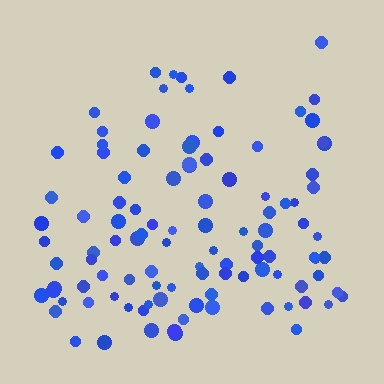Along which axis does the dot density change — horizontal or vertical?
Vertical.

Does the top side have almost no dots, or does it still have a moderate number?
Still a moderate number, just noticeably fewer than the bottom.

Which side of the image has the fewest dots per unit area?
The top.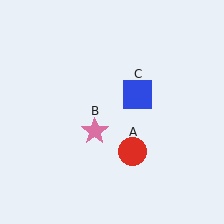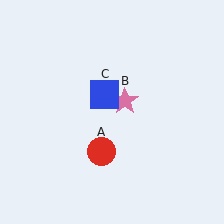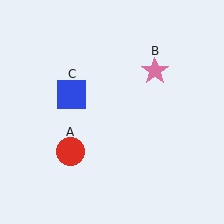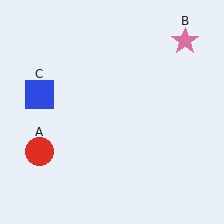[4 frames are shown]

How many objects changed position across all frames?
3 objects changed position: red circle (object A), pink star (object B), blue square (object C).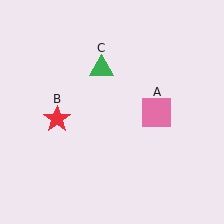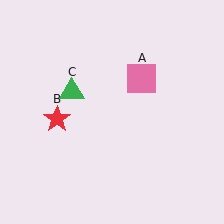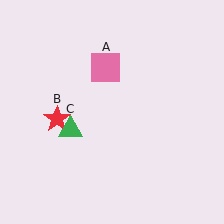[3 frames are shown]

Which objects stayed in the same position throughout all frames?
Red star (object B) remained stationary.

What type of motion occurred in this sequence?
The pink square (object A), green triangle (object C) rotated counterclockwise around the center of the scene.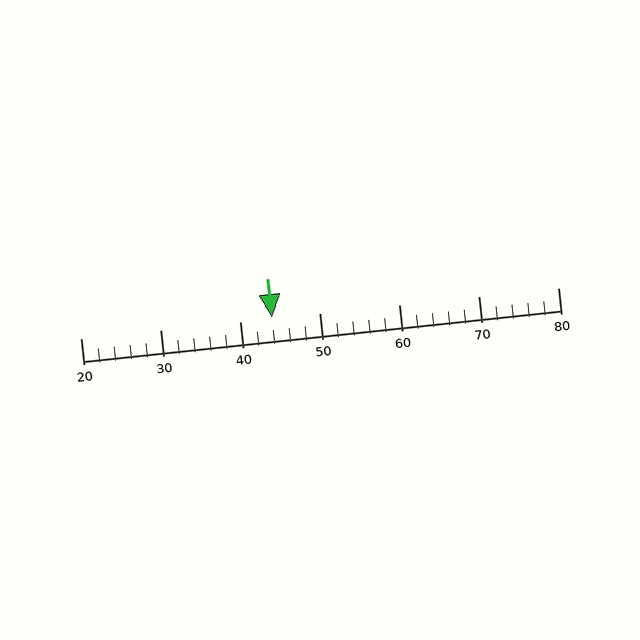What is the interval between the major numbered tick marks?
The major tick marks are spaced 10 units apart.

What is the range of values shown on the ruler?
The ruler shows values from 20 to 80.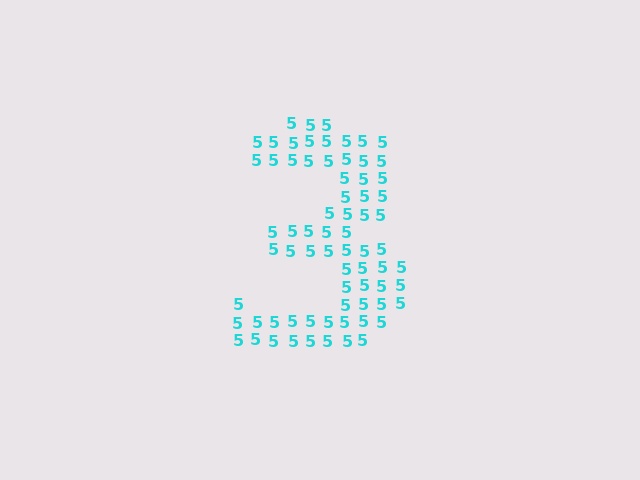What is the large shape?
The large shape is the digit 3.